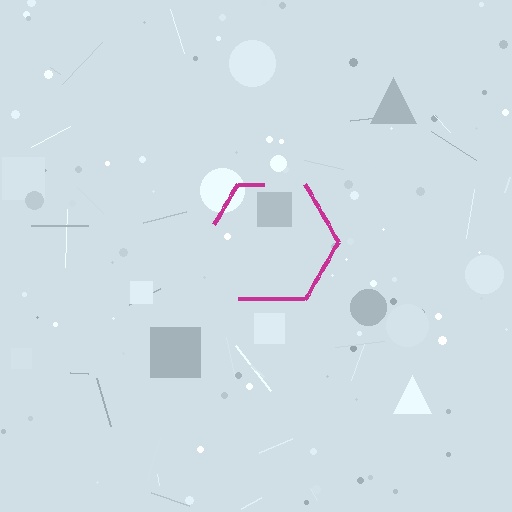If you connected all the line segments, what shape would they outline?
They would outline a hexagon.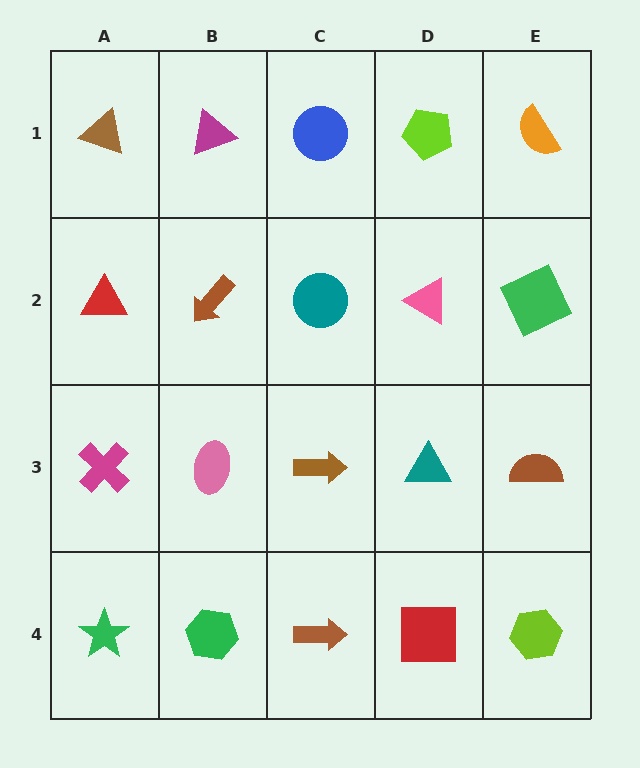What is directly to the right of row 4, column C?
A red square.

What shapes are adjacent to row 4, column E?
A brown semicircle (row 3, column E), a red square (row 4, column D).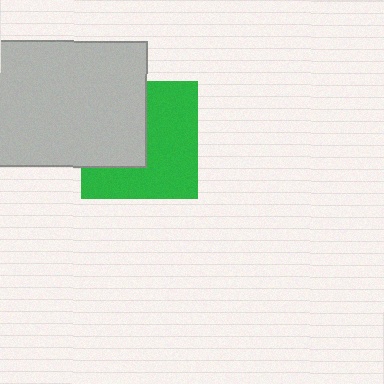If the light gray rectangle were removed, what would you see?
You would see the complete green square.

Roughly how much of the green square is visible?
About half of it is visible (roughly 59%).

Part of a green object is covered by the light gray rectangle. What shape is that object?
It is a square.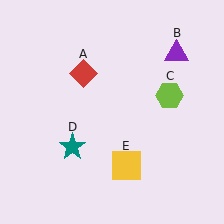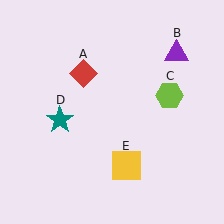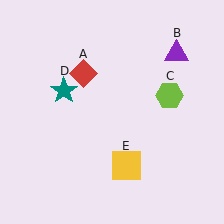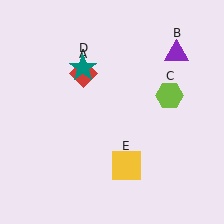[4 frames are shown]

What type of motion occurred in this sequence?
The teal star (object D) rotated clockwise around the center of the scene.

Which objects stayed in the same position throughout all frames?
Red diamond (object A) and purple triangle (object B) and lime hexagon (object C) and yellow square (object E) remained stationary.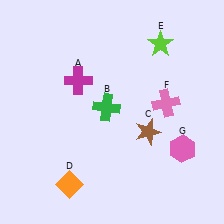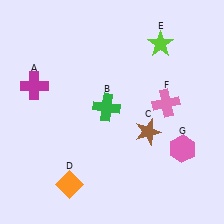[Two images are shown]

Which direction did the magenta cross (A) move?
The magenta cross (A) moved left.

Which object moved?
The magenta cross (A) moved left.